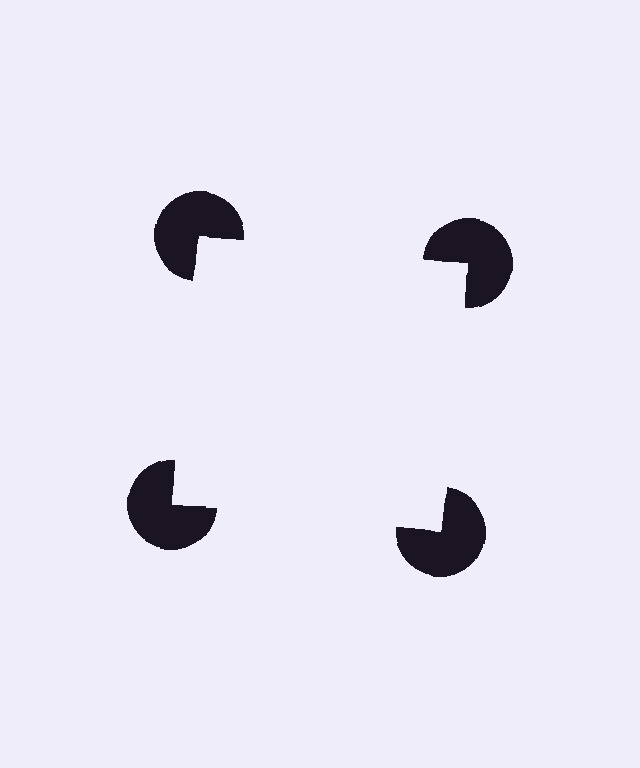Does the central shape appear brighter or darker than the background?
It typically appears slightly brighter than the background, even though no actual brightness change is drawn.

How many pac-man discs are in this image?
There are 4 — one at each vertex of the illusory square.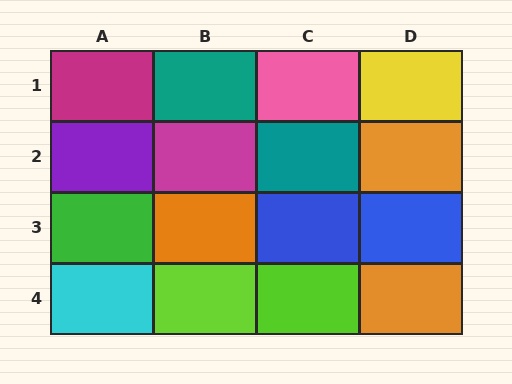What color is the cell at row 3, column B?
Orange.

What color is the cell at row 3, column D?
Blue.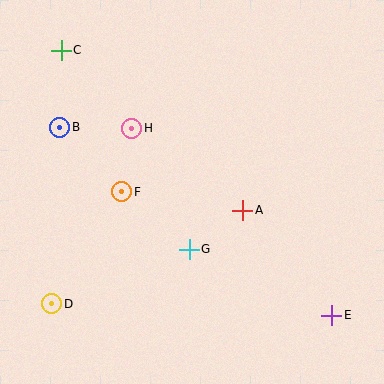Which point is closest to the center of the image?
Point A at (243, 210) is closest to the center.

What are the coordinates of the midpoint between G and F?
The midpoint between G and F is at (156, 220).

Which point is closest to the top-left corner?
Point C is closest to the top-left corner.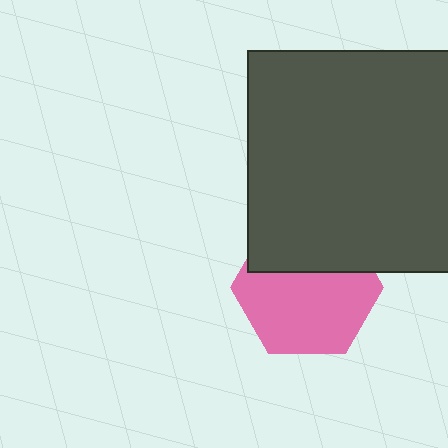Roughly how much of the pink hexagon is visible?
About half of it is visible (roughly 64%).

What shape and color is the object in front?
The object in front is a dark gray square.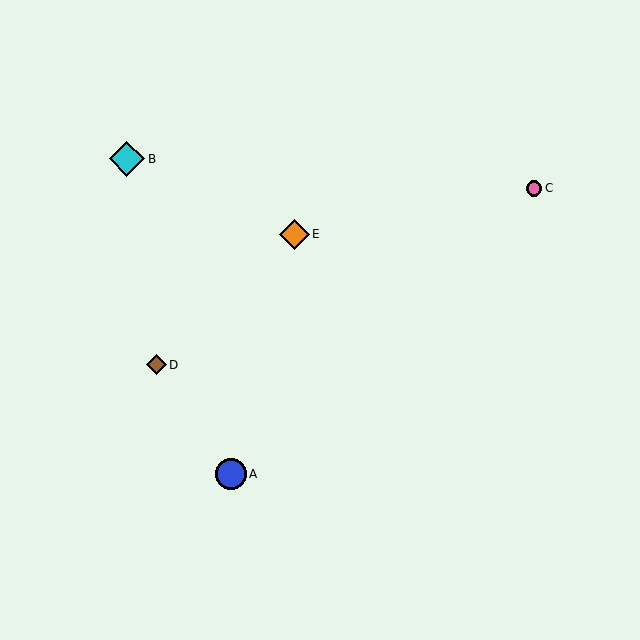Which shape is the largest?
The cyan diamond (labeled B) is the largest.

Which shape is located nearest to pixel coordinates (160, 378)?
The brown diamond (labeled D) at (157, 365) is nearest to that location.